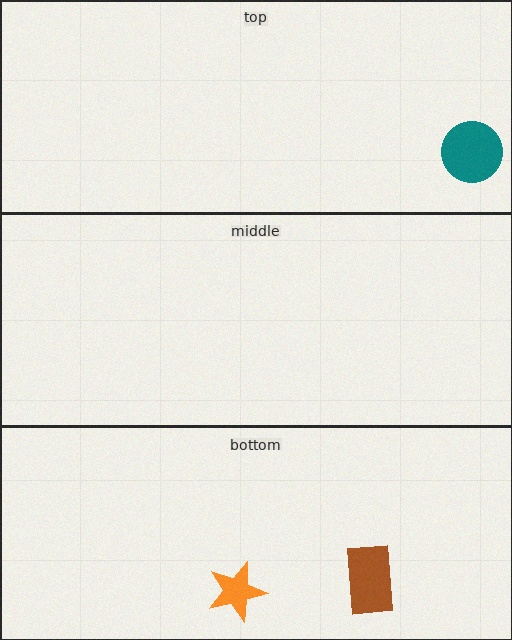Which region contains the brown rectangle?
The bottom region.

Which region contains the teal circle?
The top region.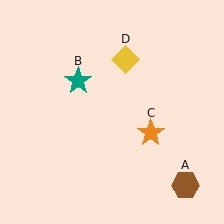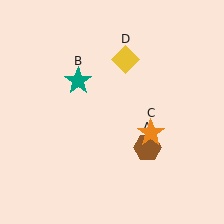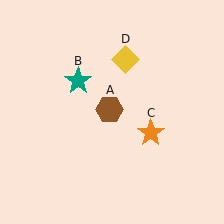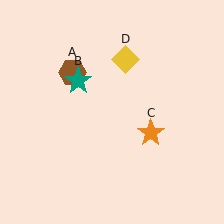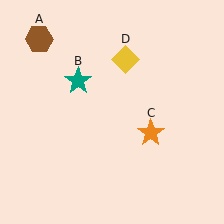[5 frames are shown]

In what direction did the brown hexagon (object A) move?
The brown hexagon (object A) moved up and to the left.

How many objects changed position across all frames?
1 object changed position: brown hexagon (object A).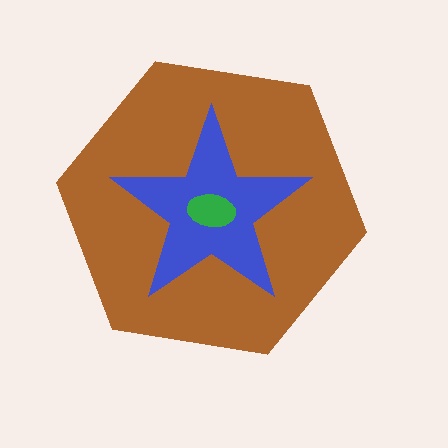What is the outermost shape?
The brown hexagon.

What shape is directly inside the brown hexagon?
The blue star.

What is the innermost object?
The green ellipse.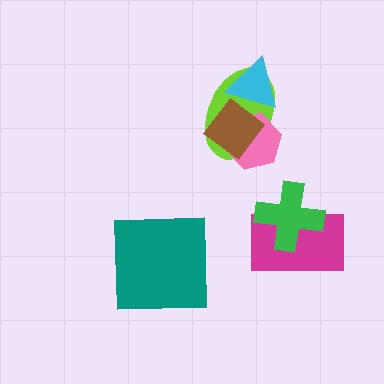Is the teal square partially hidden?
No, no other shape covers it.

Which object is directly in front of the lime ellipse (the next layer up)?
The cyan triangle is directly in front of the lime ellipse.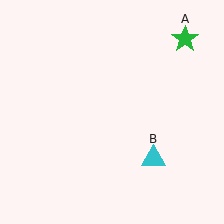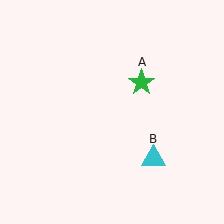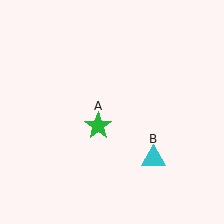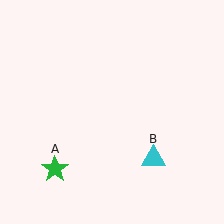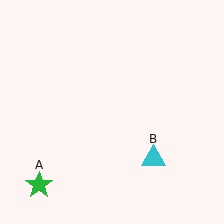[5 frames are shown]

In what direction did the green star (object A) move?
The green star (object A) moved down and to the left.